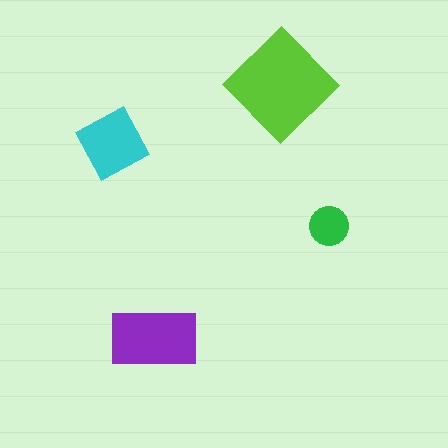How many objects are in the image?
There are 4 objects in the image.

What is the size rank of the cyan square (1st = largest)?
3rd.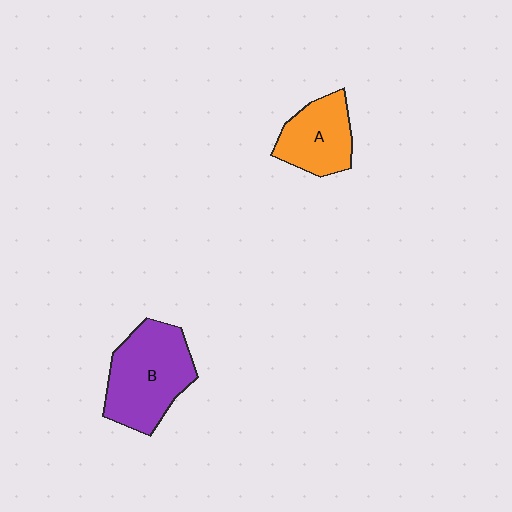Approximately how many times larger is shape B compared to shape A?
Approximately 1.5 times.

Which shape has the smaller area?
Shape A (orange).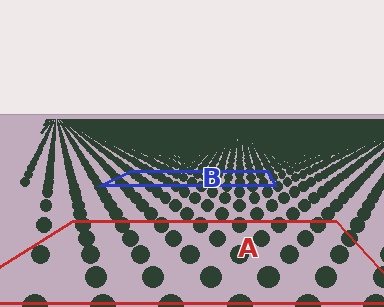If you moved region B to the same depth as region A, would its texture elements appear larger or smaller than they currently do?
They would appear larger. At a closer depth, the same texture elements are projected at a bigger on-screen size.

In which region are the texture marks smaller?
The texture marks are smaller in region B, because it is farther away.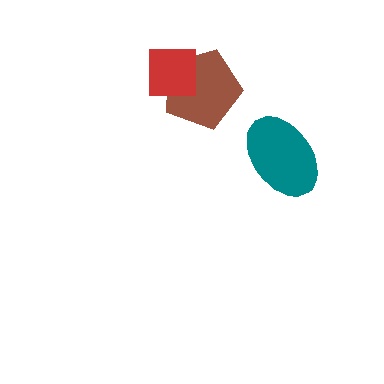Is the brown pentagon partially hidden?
Yes, it is partially covered by another shape.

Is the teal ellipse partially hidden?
No, no other shape covers it.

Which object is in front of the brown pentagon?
The red square is in front of the brown pentagon.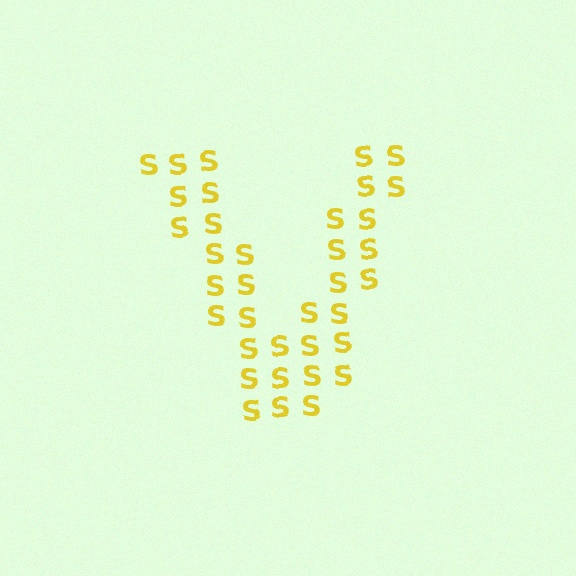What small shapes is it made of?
It is made of small letter S's.